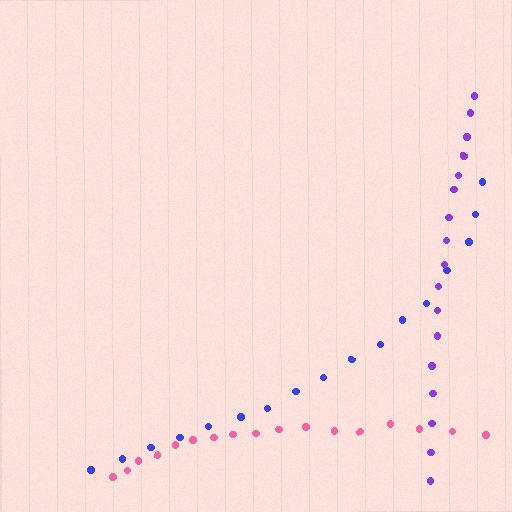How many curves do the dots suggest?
There are 3 distinct paths.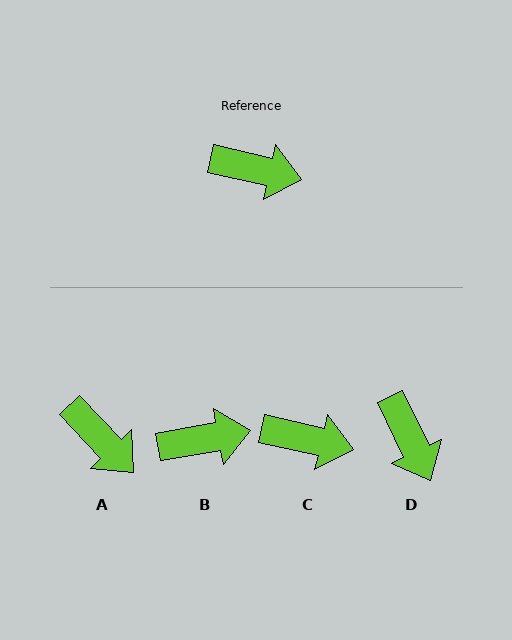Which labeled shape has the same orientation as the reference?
C.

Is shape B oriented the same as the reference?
No, it is off by about 23 degrees.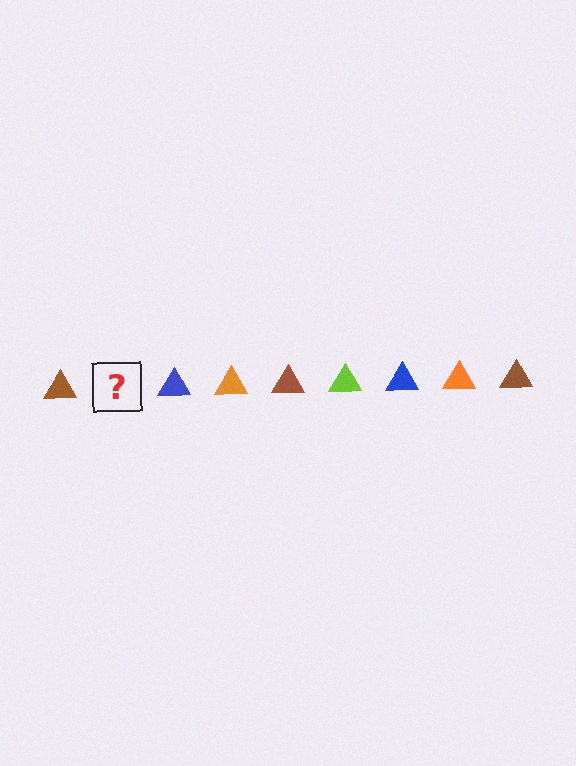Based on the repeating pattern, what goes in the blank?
The blank should be a lime triangle.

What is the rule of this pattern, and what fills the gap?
The rule is that the pattern cycles through brown, lime, blue, orange triangles. The gap should be filled with a lime triangle.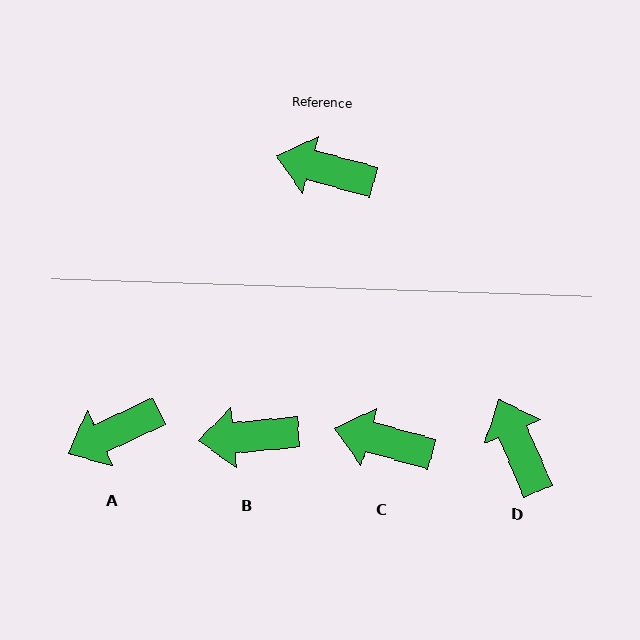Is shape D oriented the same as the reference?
No, it is off by about 51 degrees.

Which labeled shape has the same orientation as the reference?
C.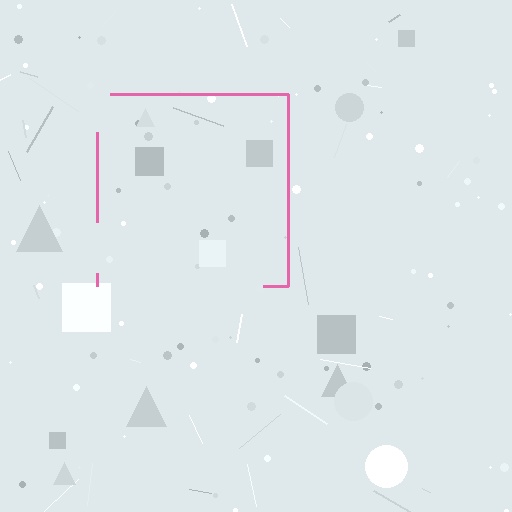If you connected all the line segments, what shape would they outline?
They would outline a square.